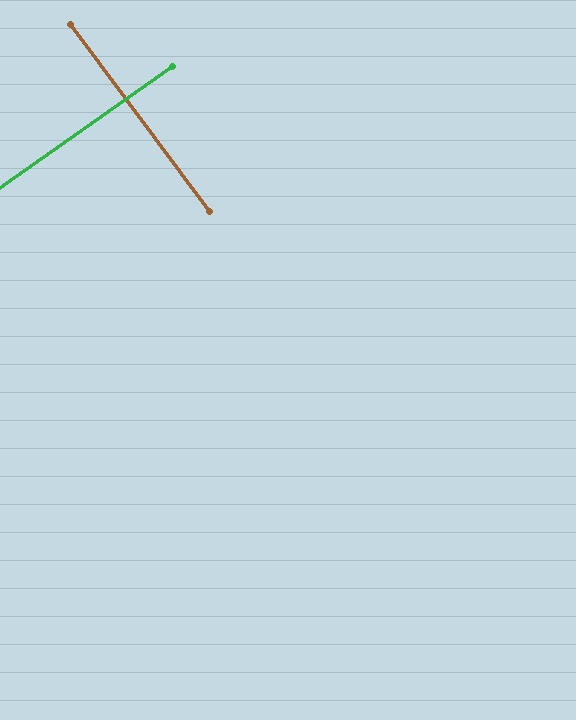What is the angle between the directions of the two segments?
Approximately 88 degrees.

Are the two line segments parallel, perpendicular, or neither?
Perpendicular — they meet at approximately 88°.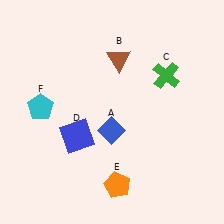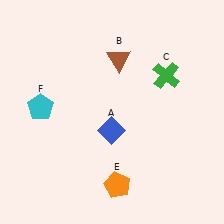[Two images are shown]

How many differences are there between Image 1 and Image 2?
There is 1 difference between the two images.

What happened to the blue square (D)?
The blue square (D) was removed in Image 2. It was in the bottom-left area of Image 1.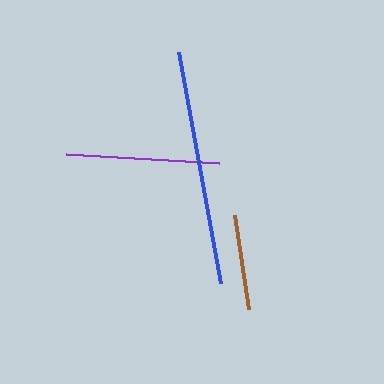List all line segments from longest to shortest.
From longest to shortest: blue, purple, brown.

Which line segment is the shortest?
The brown line is the shortest at approximately 95 pixels.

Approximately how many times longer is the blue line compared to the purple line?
The blue line is approximately 1.5 times the length of the purple line.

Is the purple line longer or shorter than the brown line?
The purple line is longer than the brown line.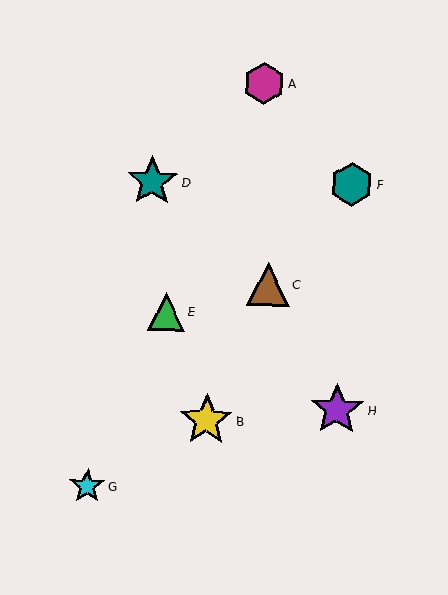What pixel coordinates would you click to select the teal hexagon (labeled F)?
Click at (352, 184) to select the teal hexagon F.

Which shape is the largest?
The purple star (labeled H) is the largest.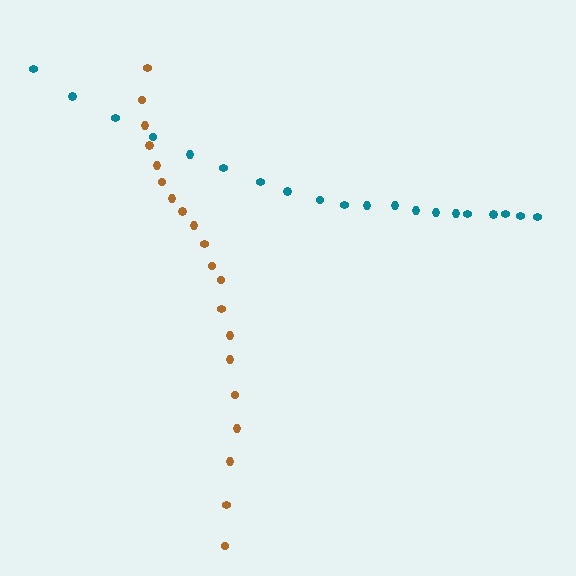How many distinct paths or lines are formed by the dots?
There are 2 distinct paths.